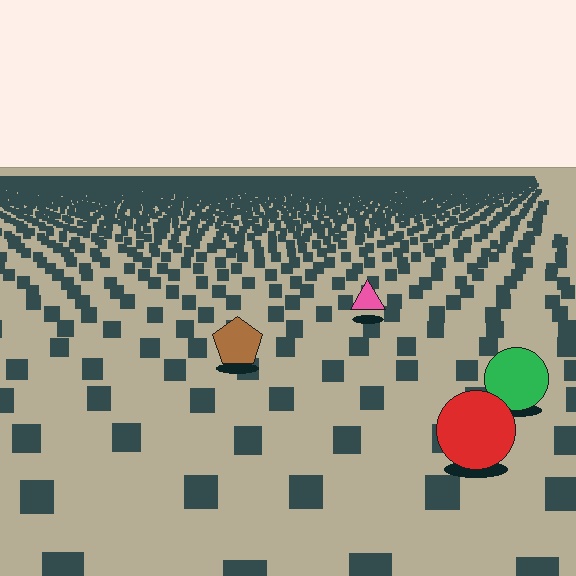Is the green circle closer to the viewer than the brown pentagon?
Yes. The green circle is closer — you can tell from the texture gradient: the ground texture is coarser near it.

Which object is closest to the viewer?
The red circle is closest. The texture marks near it are larger and more spread out.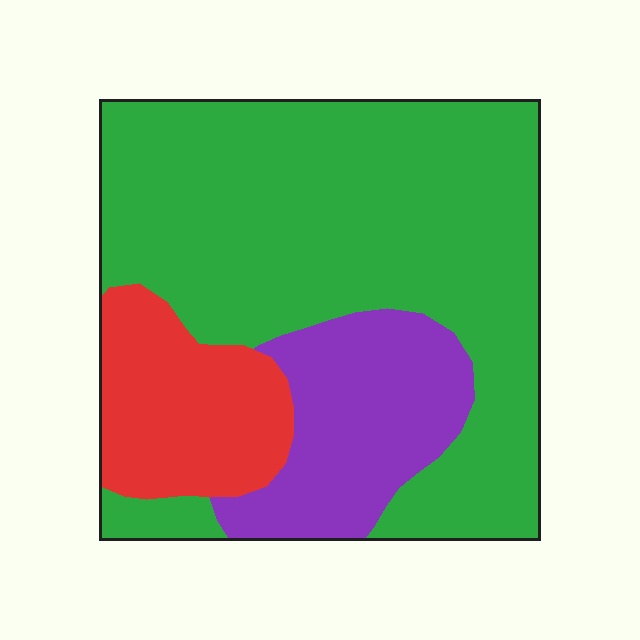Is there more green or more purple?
Green.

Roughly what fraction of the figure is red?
Red covers about 15% of the figure.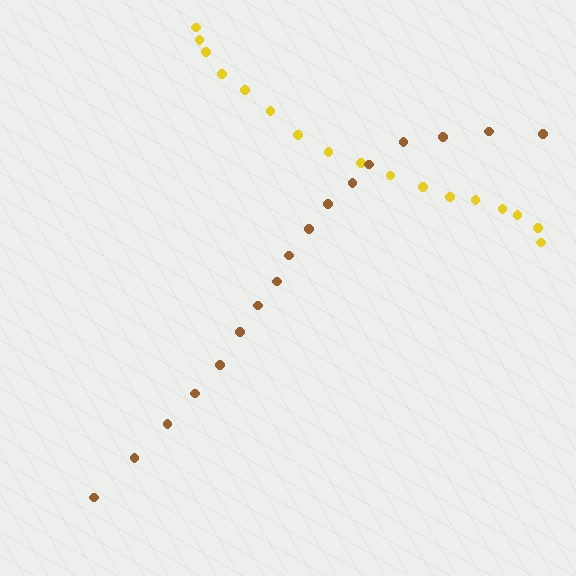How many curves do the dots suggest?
There are 2 distinct paths.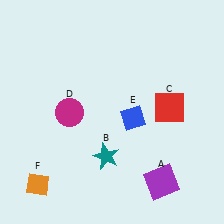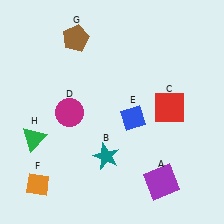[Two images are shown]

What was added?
A brown pentagon (G), a green triangle (H) were added in Image 2.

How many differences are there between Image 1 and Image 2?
There are 2 differences between the two images.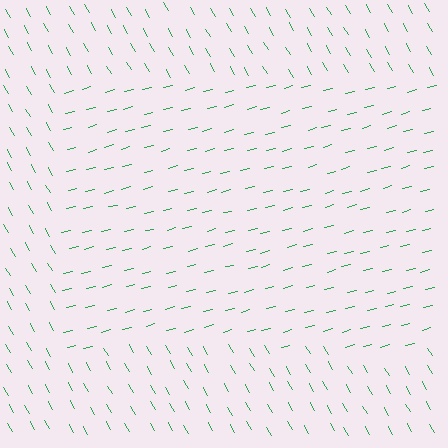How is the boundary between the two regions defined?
The boundary is defined purely by a change in line orientation (approximately 75 degrees difference). All lines are the same color and thickness.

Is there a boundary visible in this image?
Yes, there is a texture boundary formed by a change in line orientation.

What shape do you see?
I see a rectangle.